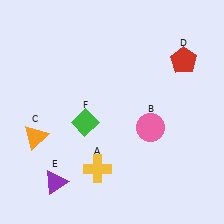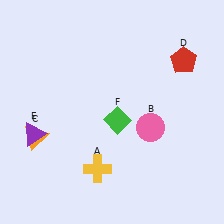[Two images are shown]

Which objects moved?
The objects that moved are: the purple triangle (E), the green diamond (F).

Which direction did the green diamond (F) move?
The green diamond (F) moved right.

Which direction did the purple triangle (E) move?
The purple triangle (E) moved up.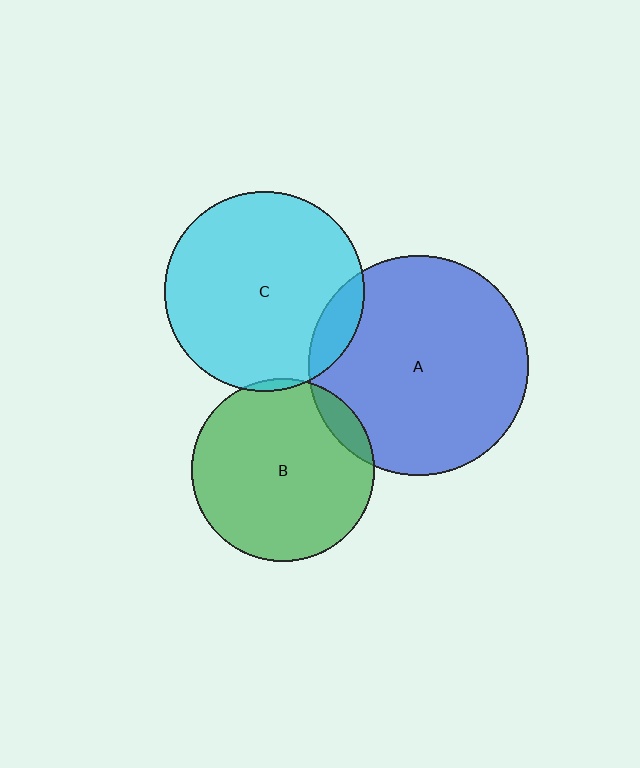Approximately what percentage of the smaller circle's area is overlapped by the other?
Approximately 10%.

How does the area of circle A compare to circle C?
Approximately 1.2 times.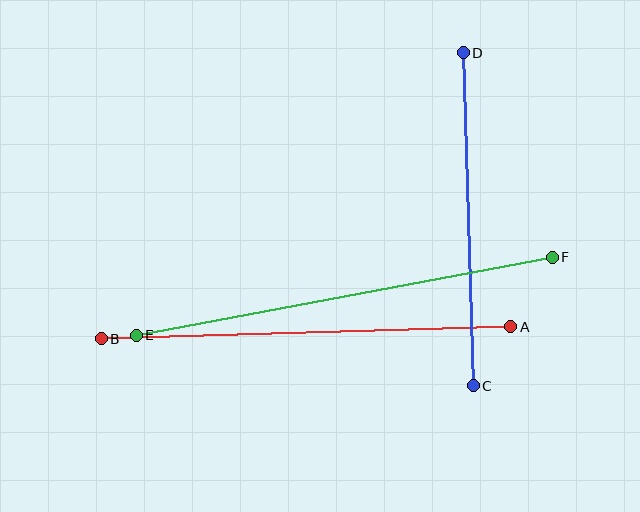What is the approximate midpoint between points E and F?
The midpoint is at approximately (344, 296) pixels.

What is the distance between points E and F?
The distance is approximately 423 pixels.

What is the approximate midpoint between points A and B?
The midpoint is at approximately (306, 333) pixels.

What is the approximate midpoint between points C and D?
The midpoint is at approximately (468, 219) pixels.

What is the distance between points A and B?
The distance is approximately 410 pixels.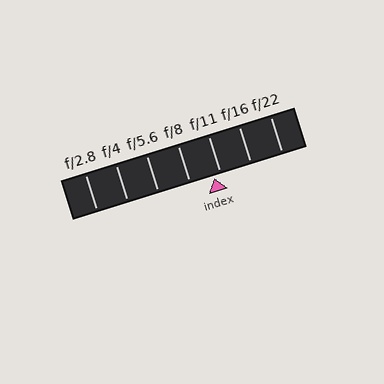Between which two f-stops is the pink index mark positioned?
The index mark is between f/8 and f/11.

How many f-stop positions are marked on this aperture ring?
There are 7 f-stop positions marked.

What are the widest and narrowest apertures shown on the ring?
The widest aperture shown is f/2.8 and the narrowest is f/22.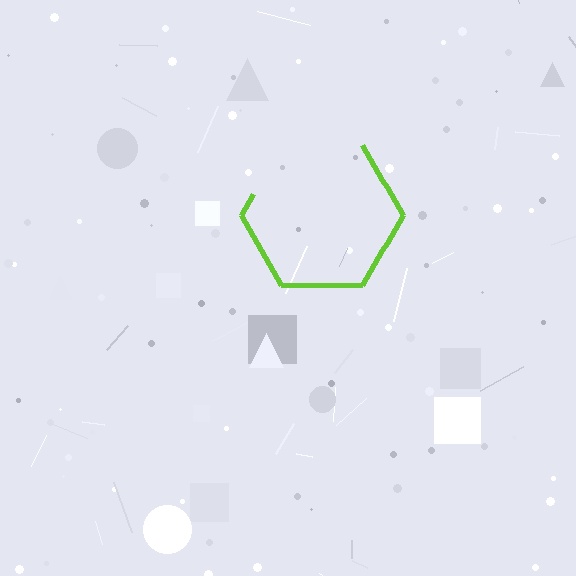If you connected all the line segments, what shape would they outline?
They would outline a hexagon.